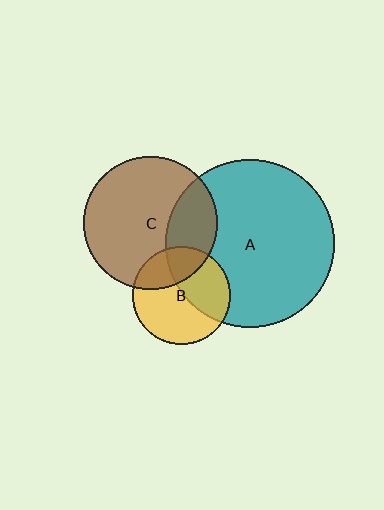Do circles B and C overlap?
Yes.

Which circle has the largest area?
Circle A (teal).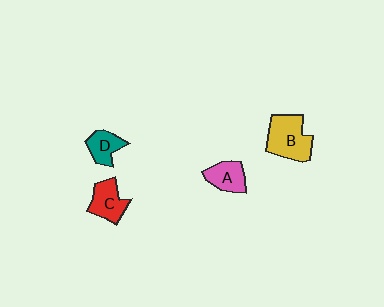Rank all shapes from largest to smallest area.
From largest to smallest: B (yellow), C (red), A (pink), D (teal).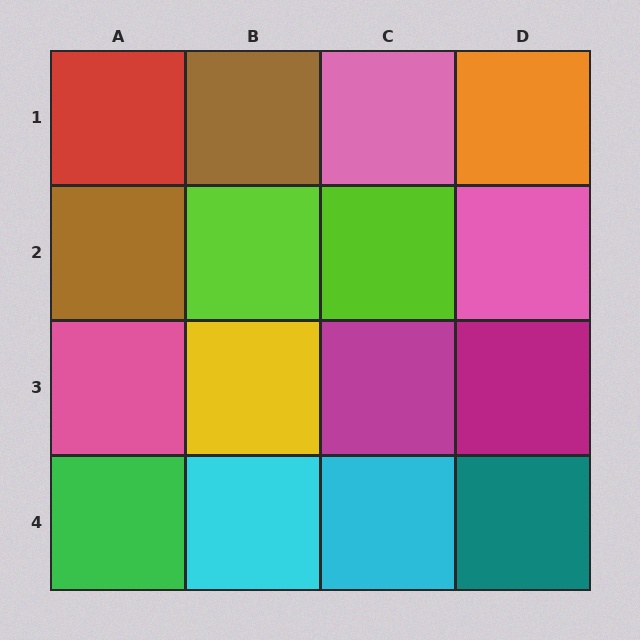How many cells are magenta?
2 cells are magenta.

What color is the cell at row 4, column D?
Teal.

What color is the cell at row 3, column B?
Yellow.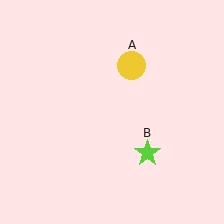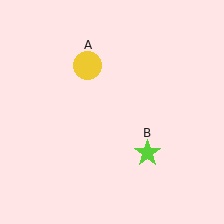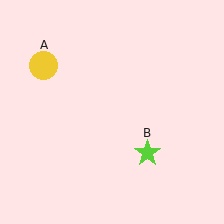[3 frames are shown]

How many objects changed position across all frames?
1 object changed position: yellow circle (object A).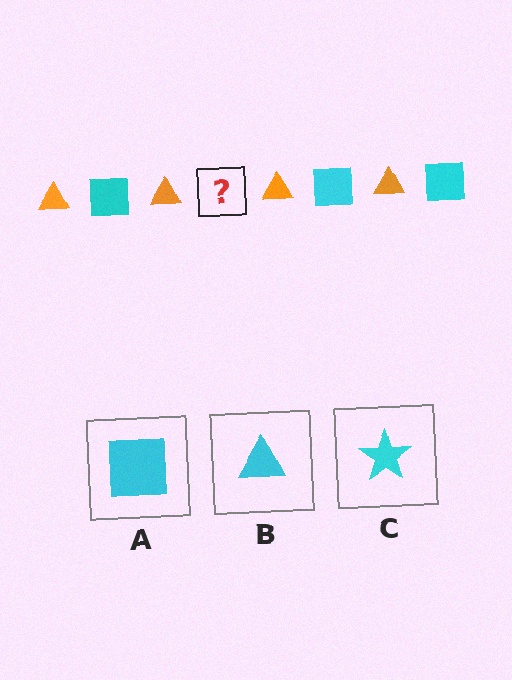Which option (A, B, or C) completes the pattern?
A.